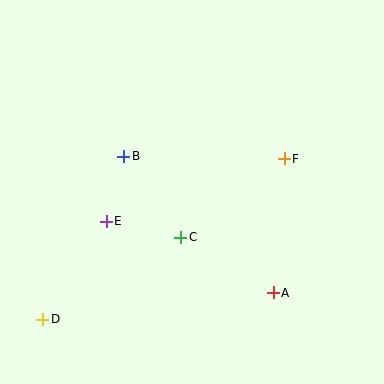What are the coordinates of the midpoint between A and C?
The midpoint between A and C is at (227, 265).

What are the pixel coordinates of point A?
Point A is at (273, 293).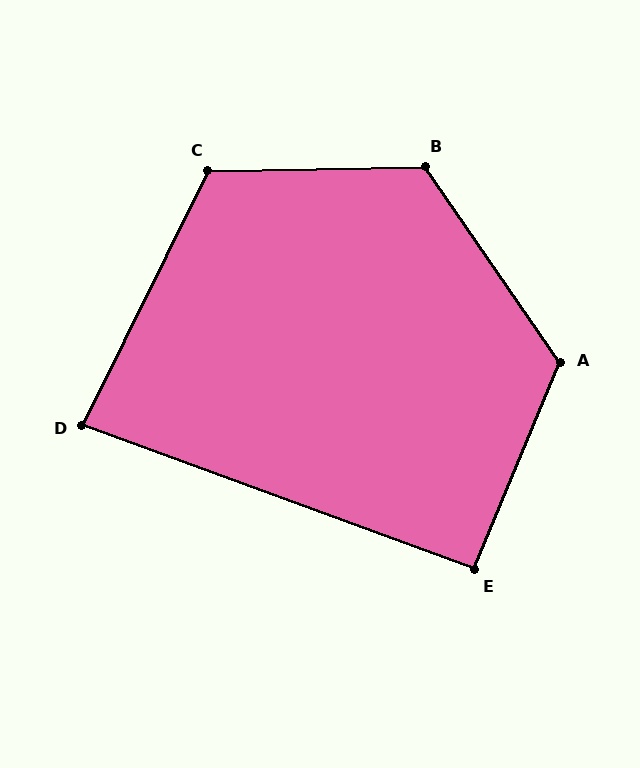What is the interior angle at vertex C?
Approximately 117 degrees (obtuse).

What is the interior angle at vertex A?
Approximately 123 degrees (obtuse).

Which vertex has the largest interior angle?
B, at approximately 124 degrees.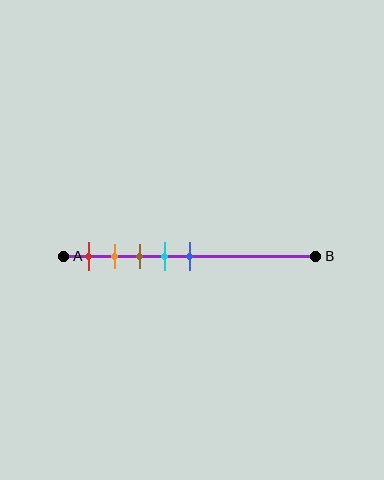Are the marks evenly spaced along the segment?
Yes, the marks are approximately evenly spaced.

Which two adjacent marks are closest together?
The orange and brown marks are the closest adjacent pair.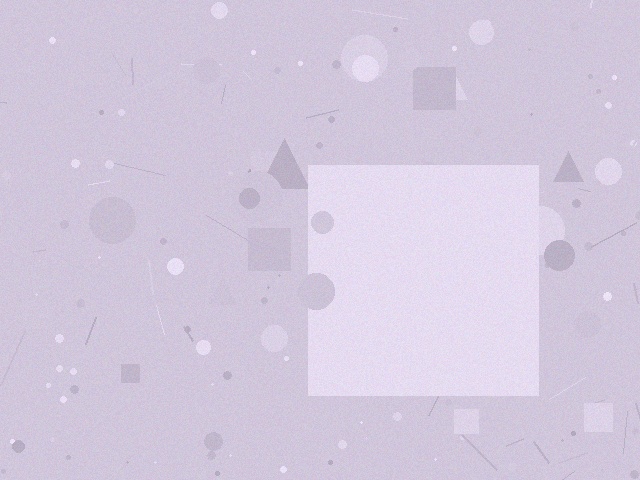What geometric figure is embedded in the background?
A square is embedded in the background.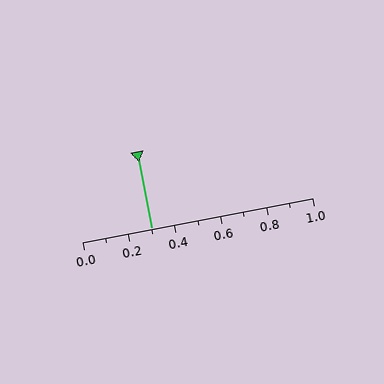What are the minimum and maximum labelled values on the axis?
The axis runs from 0.0 to 1.0.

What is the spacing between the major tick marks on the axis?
The major ticks are spaced 0.2 apart.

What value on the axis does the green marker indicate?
The marker indicates approximately 0.3.